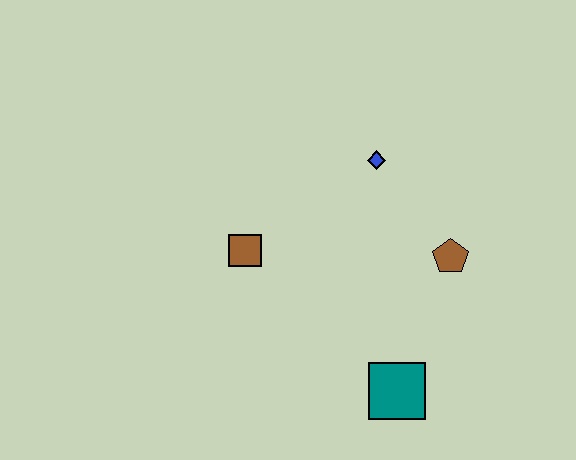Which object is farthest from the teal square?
The blue diamond is farthest from the teal square.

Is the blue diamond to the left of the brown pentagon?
Yes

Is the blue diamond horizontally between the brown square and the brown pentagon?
Yes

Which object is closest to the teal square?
The brown pentagon is closest to the teal square.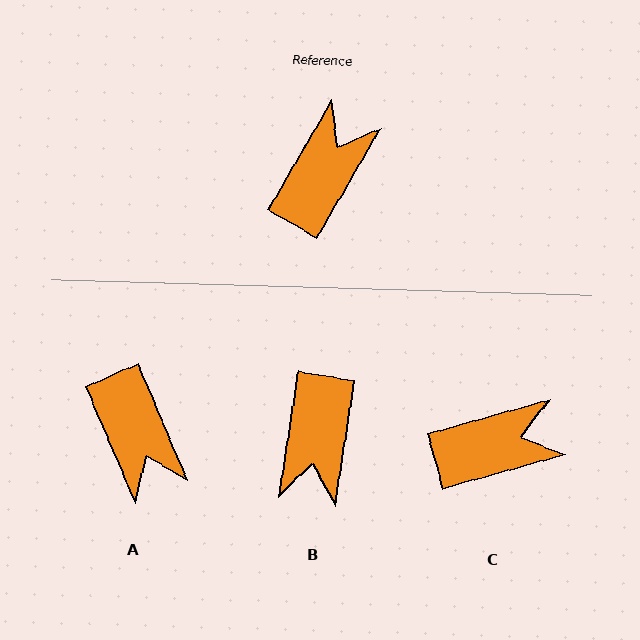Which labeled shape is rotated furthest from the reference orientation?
B, about 159 degrees away.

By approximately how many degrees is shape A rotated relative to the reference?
Approximately 127 degrees clockwise.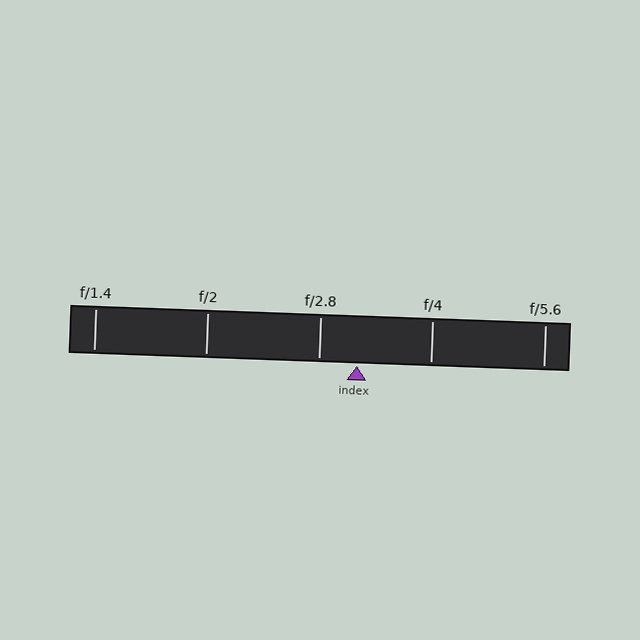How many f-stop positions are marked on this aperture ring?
There are 5 f-stop positions marked.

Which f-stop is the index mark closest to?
The index mark is closest to f/2.8.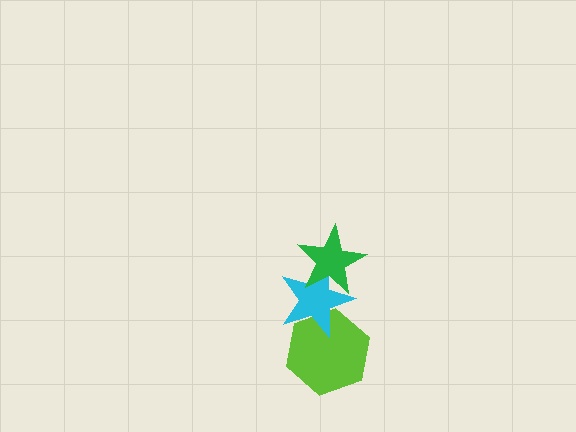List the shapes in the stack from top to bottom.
From top to bottom: the green star, the cyan star, the lime hexagon.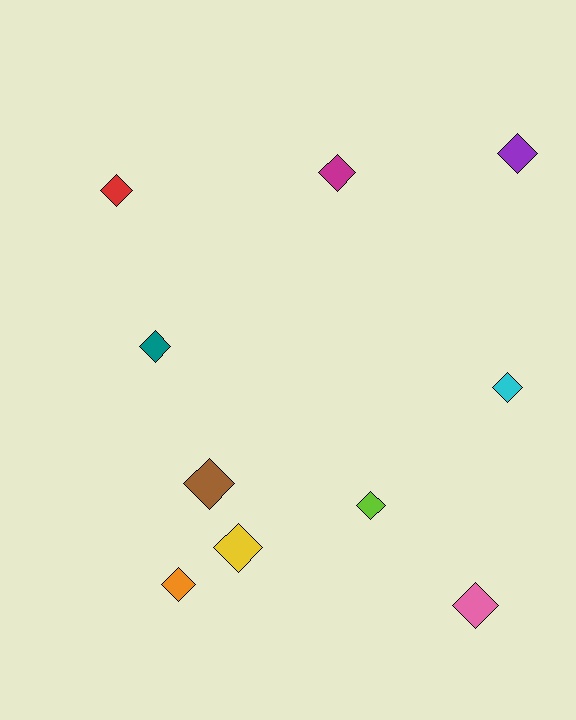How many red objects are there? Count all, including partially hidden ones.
There is 1 red object.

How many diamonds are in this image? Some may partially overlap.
There are 10 diamonds.